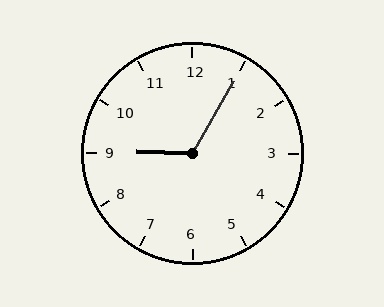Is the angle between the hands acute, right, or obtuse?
It is obtuse.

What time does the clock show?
9:05.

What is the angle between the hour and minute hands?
Approximately 118 degrees.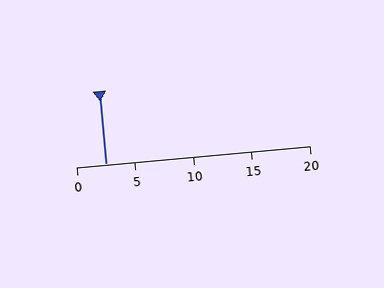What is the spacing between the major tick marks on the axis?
The major ticks are spaced 5 apart.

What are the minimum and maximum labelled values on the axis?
The axis runs from 0 to 20.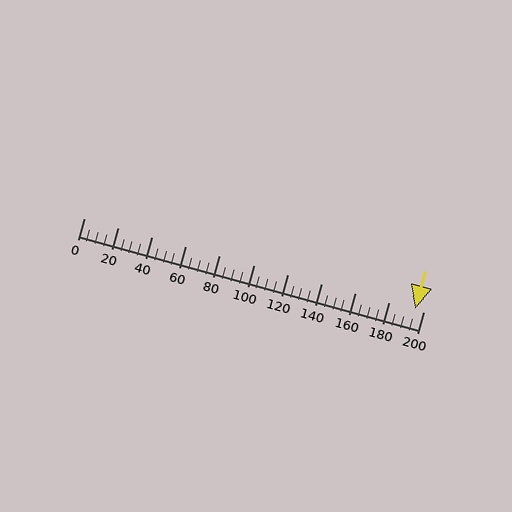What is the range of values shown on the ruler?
The ruler shows values from 0 to 200.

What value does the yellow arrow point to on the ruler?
The yellow arrow points to approximately 195.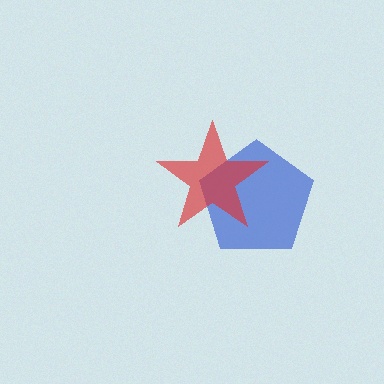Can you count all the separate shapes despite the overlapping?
Yes, there are 2 separate shapes.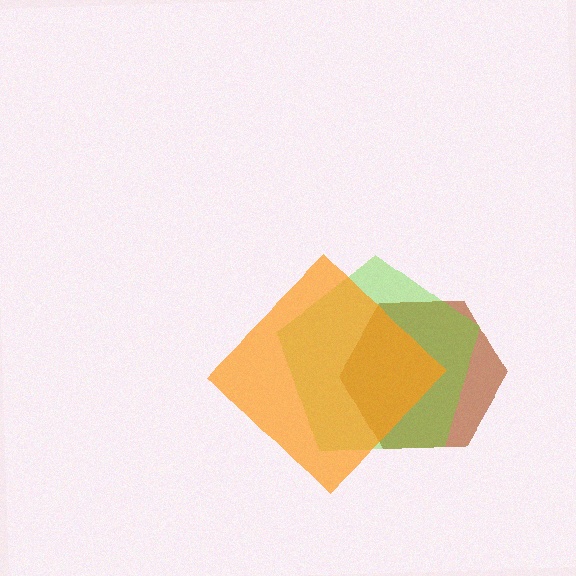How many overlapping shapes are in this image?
There are 3 overlapping shapes in the image.